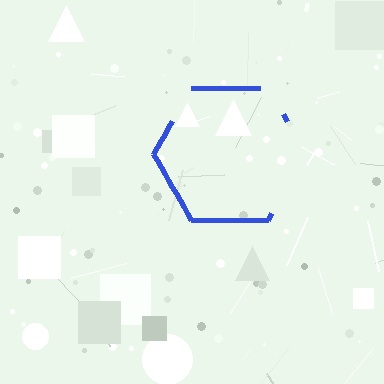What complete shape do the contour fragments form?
The contour fragments form a hexagon.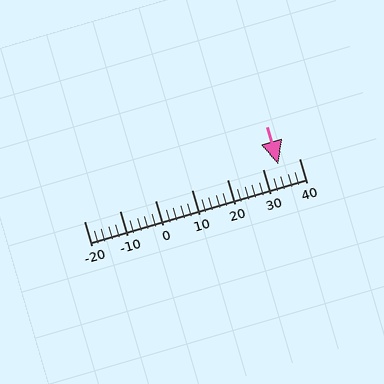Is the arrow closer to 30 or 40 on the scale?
The arrow is closer to 30.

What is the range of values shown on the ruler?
The ruler shows values from -20 to 40.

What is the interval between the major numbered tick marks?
The major tick marks are spaced 10 units apart.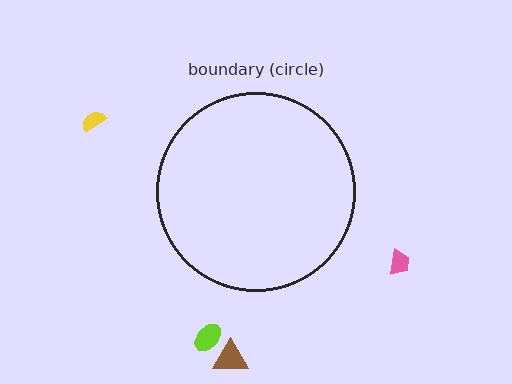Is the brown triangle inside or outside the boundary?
Outside.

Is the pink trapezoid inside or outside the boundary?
Outside.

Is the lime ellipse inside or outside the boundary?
Outside.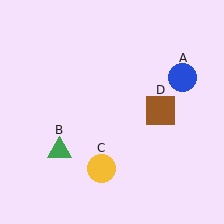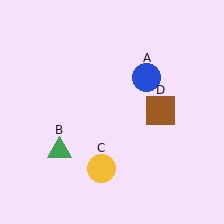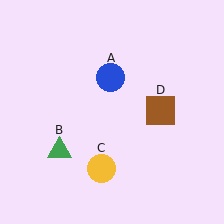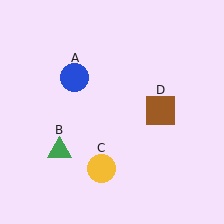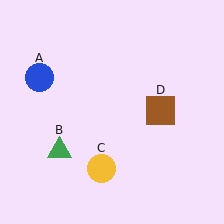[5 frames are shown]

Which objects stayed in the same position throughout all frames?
Green triangle (object B) and yellow circle (object C) and brown square (object D) remained stationary.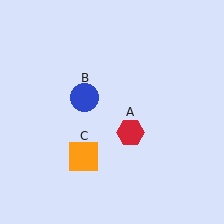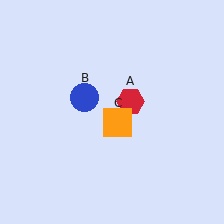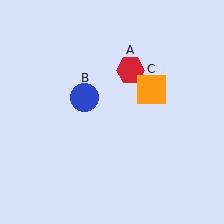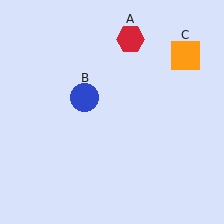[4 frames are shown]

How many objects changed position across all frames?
2 objects changed position: red hexagon (object A), orange square (object C).